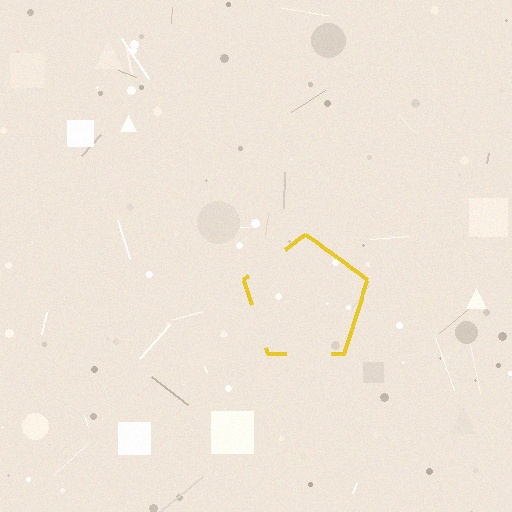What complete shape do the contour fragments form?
The contour fragments form a pentagon.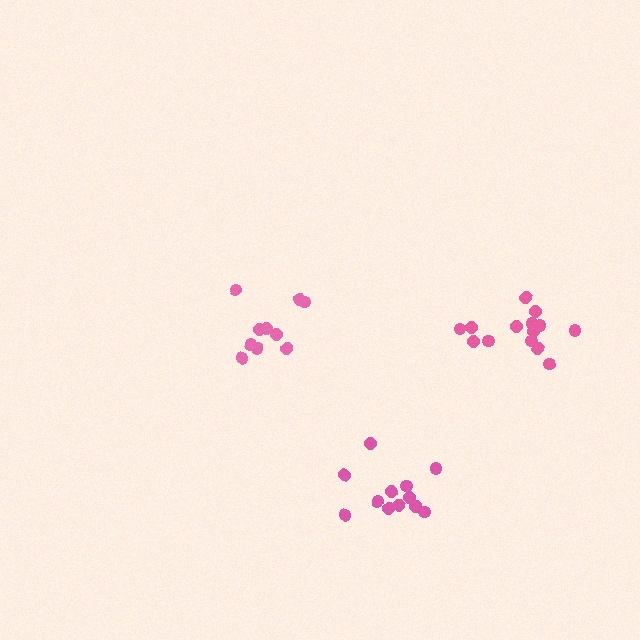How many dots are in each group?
Group 1: 12 dots, Group 2: 14 dots, Group 3: 10 dots (36 total).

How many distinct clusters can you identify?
There are 3 distinct clusters.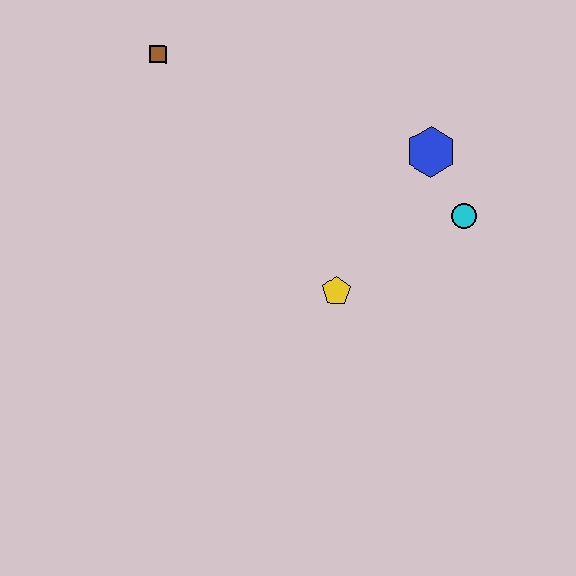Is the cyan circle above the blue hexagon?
No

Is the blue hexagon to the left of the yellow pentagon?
No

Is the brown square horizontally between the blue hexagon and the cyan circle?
No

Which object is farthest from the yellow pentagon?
The brown square is farthest from the yellow pentagon.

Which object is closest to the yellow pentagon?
The cyan circle is closest to the yellow pentagon.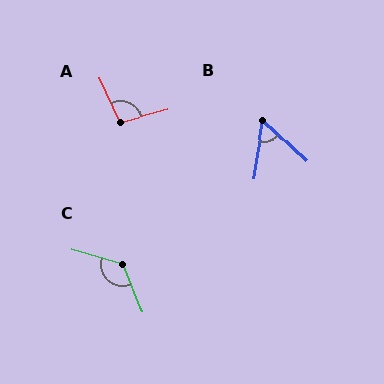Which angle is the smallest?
B, at approximately 56 degrees.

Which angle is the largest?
C, at approximately 128 degrees.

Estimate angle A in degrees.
Approximately 99 degrees.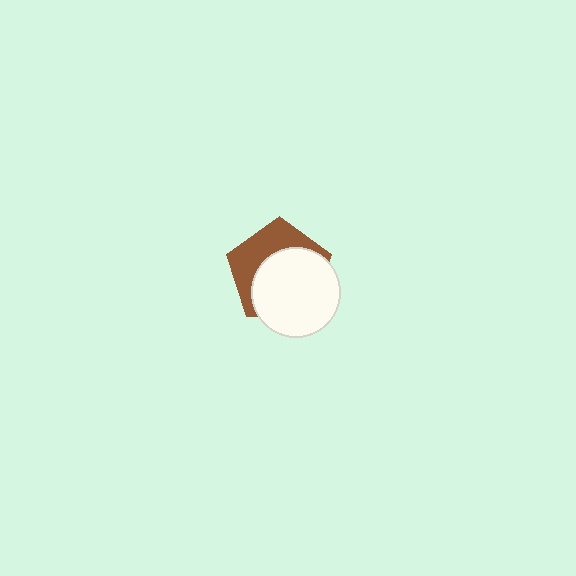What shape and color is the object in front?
The object in front is a white circle.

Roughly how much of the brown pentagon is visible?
A small part of it is visible (roughly 41%).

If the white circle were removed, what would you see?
You would see the complete brown pentagon.